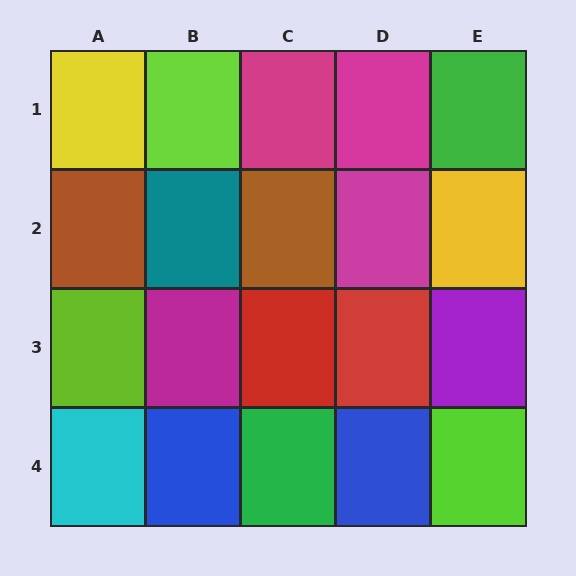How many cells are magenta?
4 cells are magenta.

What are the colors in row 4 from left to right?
Cyan, blue, green, blue, lime.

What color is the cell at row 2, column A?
Brown.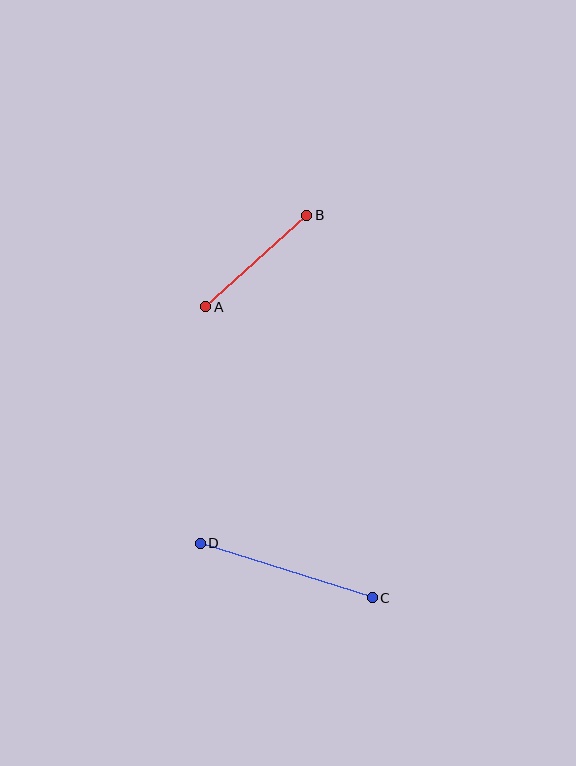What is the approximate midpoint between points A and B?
The midpoint is at approximately (256, 261) pixels.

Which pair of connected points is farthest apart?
Points C and D are farthest apart.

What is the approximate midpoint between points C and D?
The midpoint is at approximately (286, 571) pixels.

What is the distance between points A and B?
The distance is approximately 136 pixels.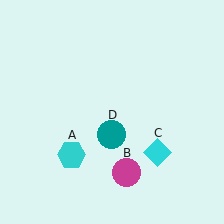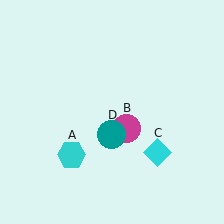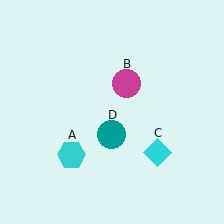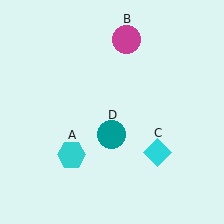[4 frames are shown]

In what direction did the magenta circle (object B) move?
The magenta circle (object B) moved up.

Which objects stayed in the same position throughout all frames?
Cyan hexagon (object A) and cyan diamond (object C) and teal circle (object D) remained stationary.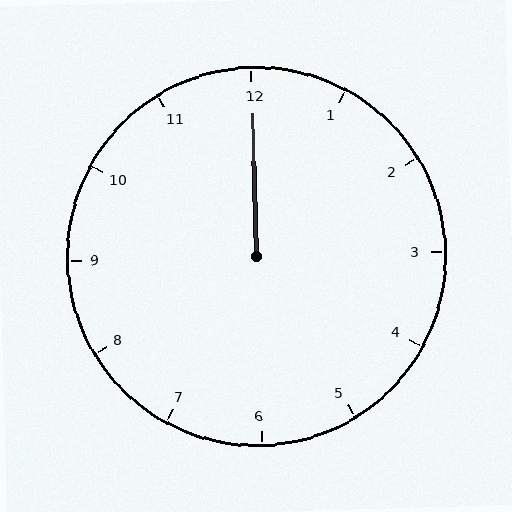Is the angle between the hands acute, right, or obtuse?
It is acute.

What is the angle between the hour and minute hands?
Approximately 0 degrees.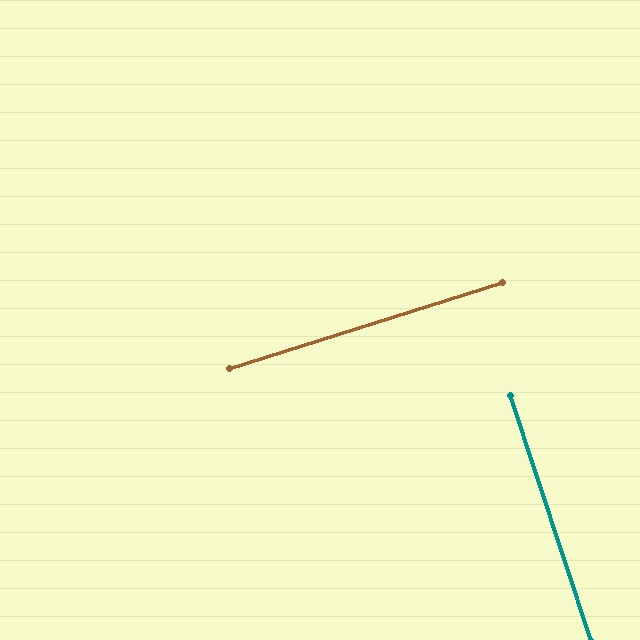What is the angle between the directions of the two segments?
Approximately 89 degrees.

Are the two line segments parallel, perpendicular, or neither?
Perpendicular — they meet at approximately 89°.